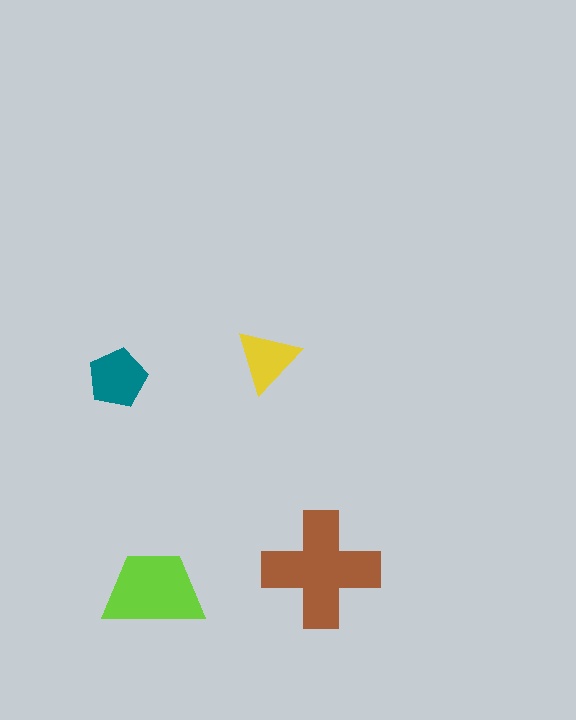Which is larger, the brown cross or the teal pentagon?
The brown cross.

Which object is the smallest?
The yellow triangle.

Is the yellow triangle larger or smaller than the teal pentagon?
Smaller.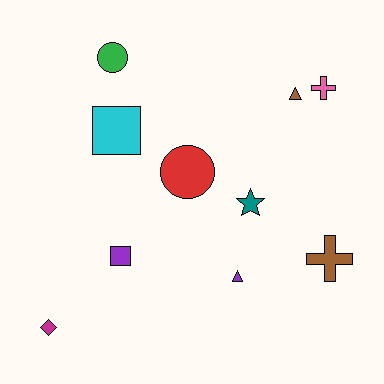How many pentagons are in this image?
There are no pentagons.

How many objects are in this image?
There are 10 objects.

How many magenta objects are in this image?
There is 1 magenta object.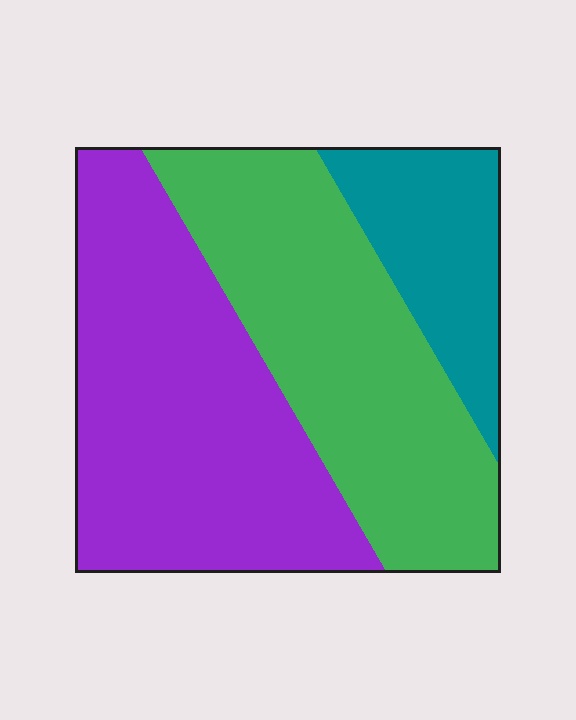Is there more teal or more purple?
Purple.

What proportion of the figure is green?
Green takes up between a third and a half of the figure.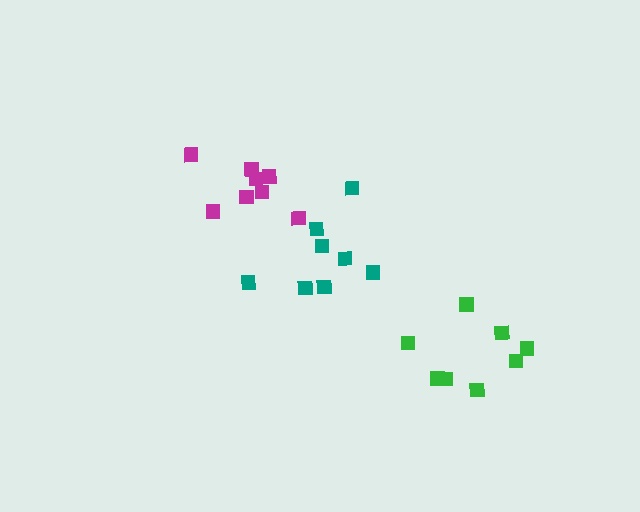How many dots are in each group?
Group 1: 8 dots, Group 2: 8 dots, Group 3: 8 dots (24 total).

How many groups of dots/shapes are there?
There are 3 groups.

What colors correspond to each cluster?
The clusters are colored: teal, magenta, green.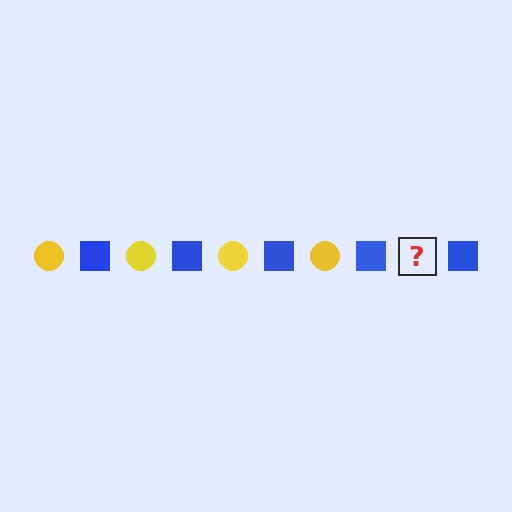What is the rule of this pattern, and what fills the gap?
The rule is that the pattern alternates between yellow circle and blue square. The gap should be filled with a yellow circle.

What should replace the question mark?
The question mark should be replaced with a yellow circle.